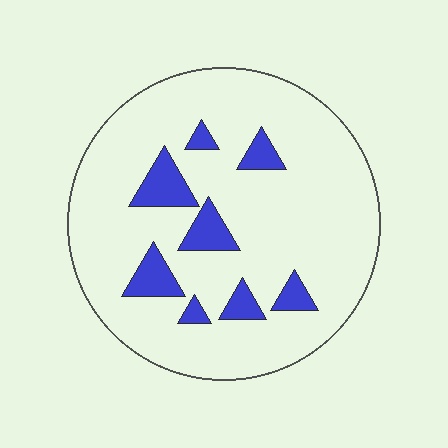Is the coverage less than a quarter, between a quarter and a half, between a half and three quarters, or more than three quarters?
Less than a quarter.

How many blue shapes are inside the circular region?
8.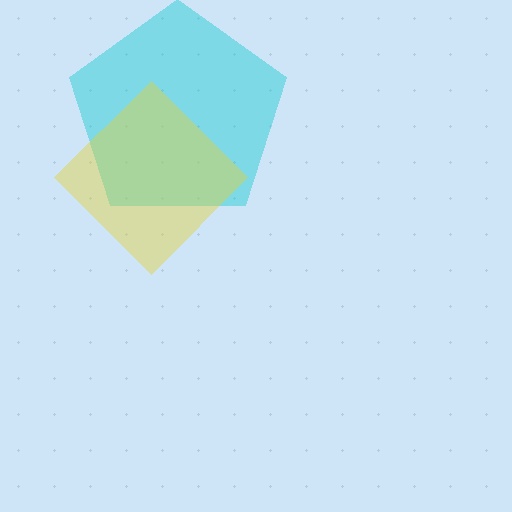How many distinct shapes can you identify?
There are 2 distinct shapes: a cyan pentagon, a yellow diamond.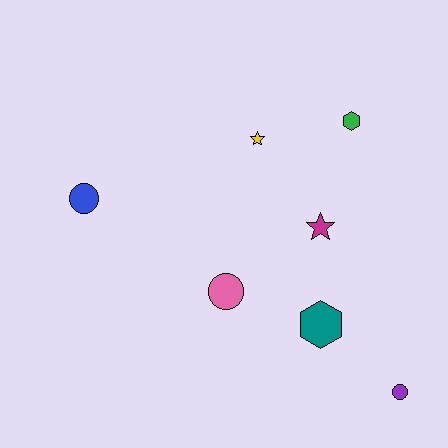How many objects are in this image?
There are 7 objects.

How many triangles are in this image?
There are no triangles.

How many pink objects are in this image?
There is 1 pink object.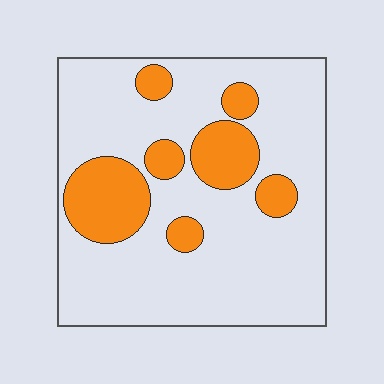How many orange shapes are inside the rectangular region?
7.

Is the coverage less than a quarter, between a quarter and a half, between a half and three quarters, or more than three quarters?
Less than a quarter.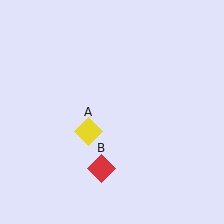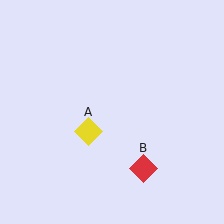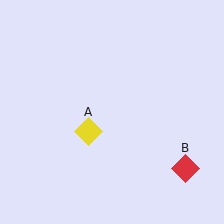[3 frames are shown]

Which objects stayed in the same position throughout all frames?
Yellow diamond (object A) remained stationary.